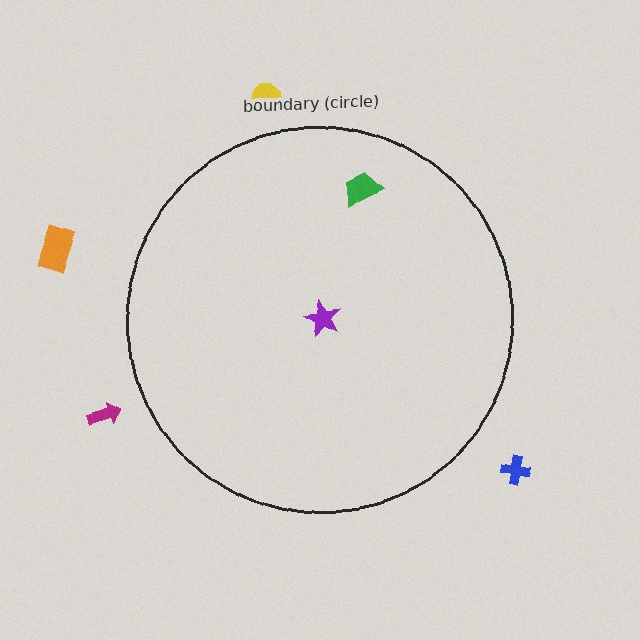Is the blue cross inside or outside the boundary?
Outside.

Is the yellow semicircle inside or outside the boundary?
Outside.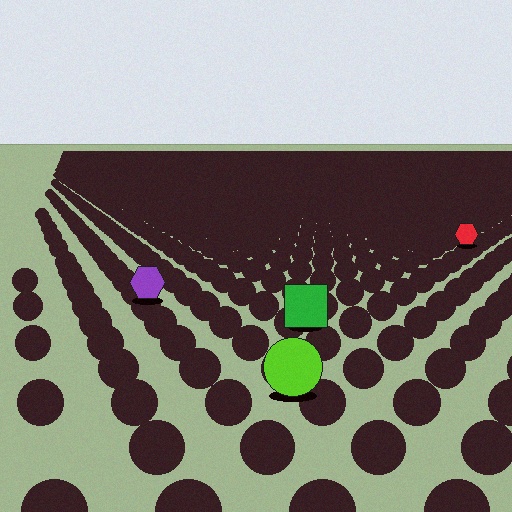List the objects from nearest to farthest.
From nearest to farthest: the lime circle, the green square, the purple hexagon, the red hexagon.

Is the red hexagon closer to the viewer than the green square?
No. The green square is closer — you can tell from the texture gradient: the ground texture is coarser near it.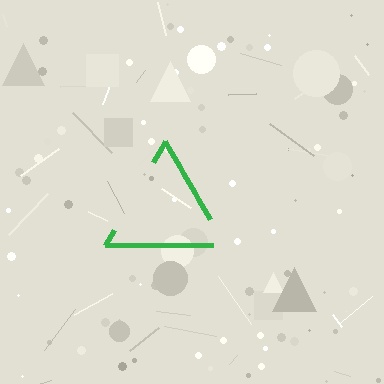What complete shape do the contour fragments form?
The contour fragments form a triangle.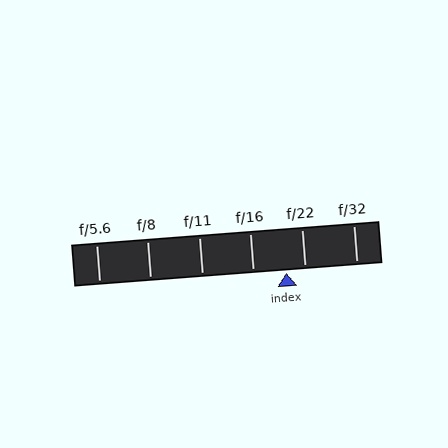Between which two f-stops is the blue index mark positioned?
The index mark is between f/16 and f/22.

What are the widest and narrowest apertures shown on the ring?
The widest aperture shown is f/5.6 and the narrowest is f/32.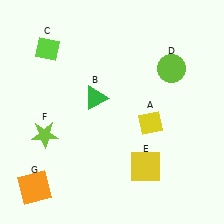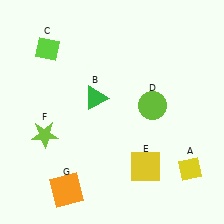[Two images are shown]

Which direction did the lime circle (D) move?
The lime circle (D) moved down.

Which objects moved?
The objects that moved are: the yellow diamond (A), the lime circle (D), the orange square (G).